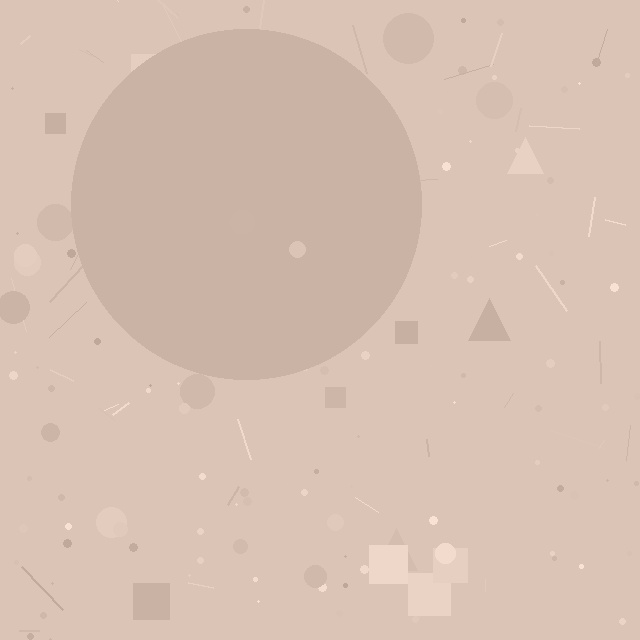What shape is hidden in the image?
A circle is hidden in the image.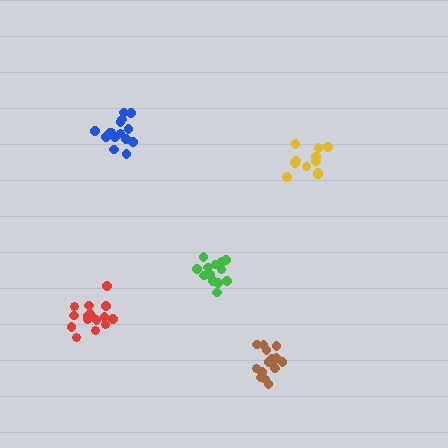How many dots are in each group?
Group 1: 16 dots, Group 2: 15 dots, Group 3: 13 dots, Group 4: 16 dots, Group 5: 15 dots (75 total).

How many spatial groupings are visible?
There are 5 spatial groupings.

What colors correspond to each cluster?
The clusters are colored: red, brown, yellow, blue, green.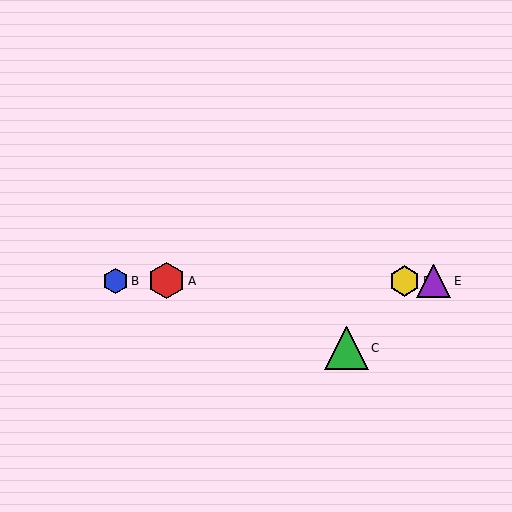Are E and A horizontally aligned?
Yes, both are at y≈281.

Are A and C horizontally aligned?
No, A is at y≈281 and C is at y≈348.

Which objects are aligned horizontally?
Objects A, B, D, E are aligned horizontally.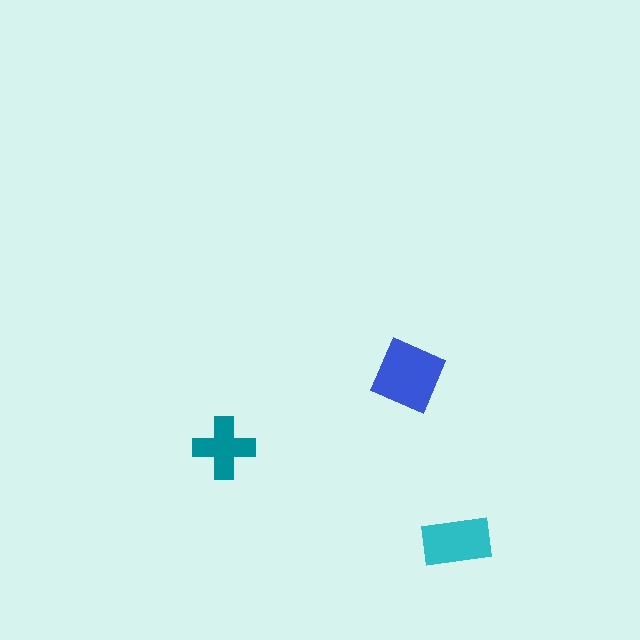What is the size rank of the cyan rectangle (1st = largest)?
2nd.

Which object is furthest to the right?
The cyan rectangle is rightmost.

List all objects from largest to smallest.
The blue square, the cyan rectangle, the teal cross.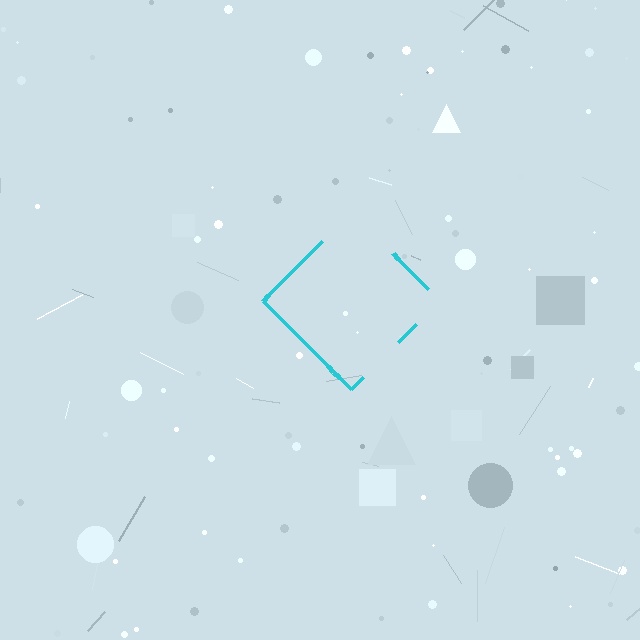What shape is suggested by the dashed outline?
The dashed outline suggests a diamond.